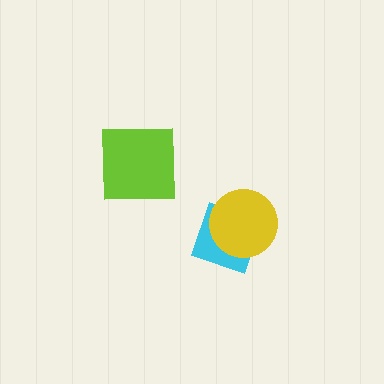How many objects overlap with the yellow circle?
1 object overlaps with the yellow circle.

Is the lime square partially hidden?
No, no other shape covers it.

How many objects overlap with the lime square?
0 objects overlap with the lime square.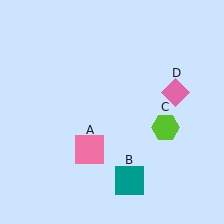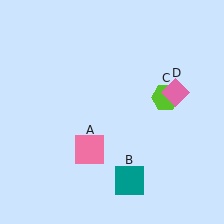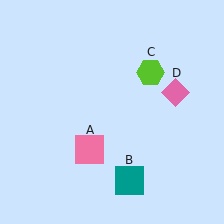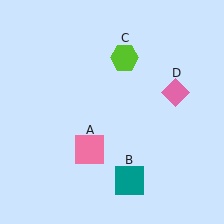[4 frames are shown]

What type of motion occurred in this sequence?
The lime hexagon (object C) rotated counterclockwise around the center of the scene.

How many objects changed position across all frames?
1 object changed position: lime hexagon (object C).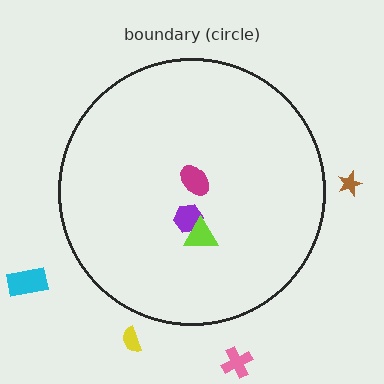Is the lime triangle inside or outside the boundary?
Inside.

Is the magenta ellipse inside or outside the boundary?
Inside.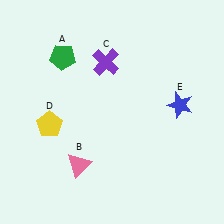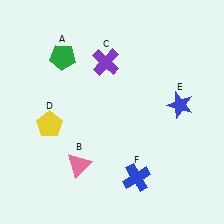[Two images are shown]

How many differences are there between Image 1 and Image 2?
There is 1 difference between the two images.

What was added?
A blue cross (F) was added in Image 2.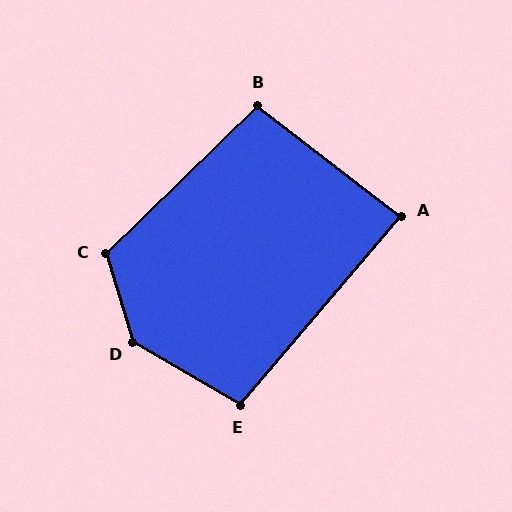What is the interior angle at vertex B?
Approximately 98 degrees (obtuse).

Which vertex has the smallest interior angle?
A, at approximately 87 degrees.